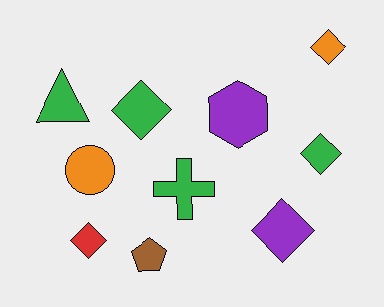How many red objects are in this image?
There is 1 red object.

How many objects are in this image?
There are 10 objects.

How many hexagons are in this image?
There is 1 hexagon.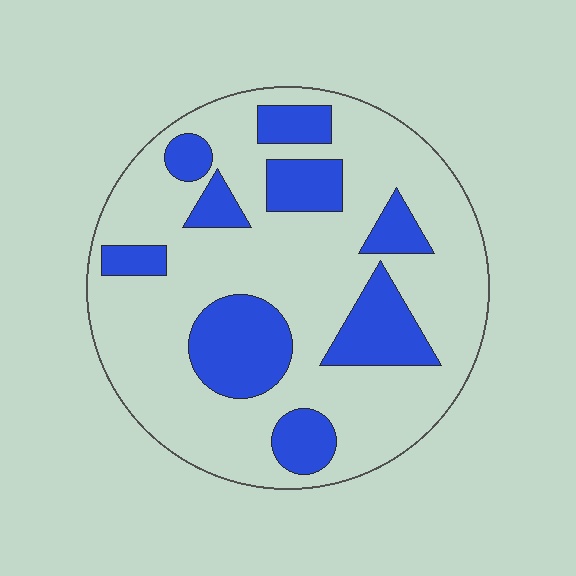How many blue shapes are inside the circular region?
9.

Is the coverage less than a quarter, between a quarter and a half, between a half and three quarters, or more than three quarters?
Between a quarter and a half.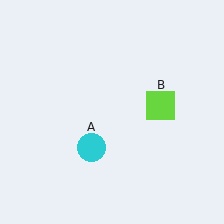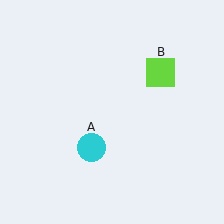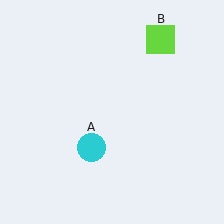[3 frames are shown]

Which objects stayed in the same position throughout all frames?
Cyan circle (object A) remained stationary.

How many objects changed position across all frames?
1 object changed position: lime square (object B).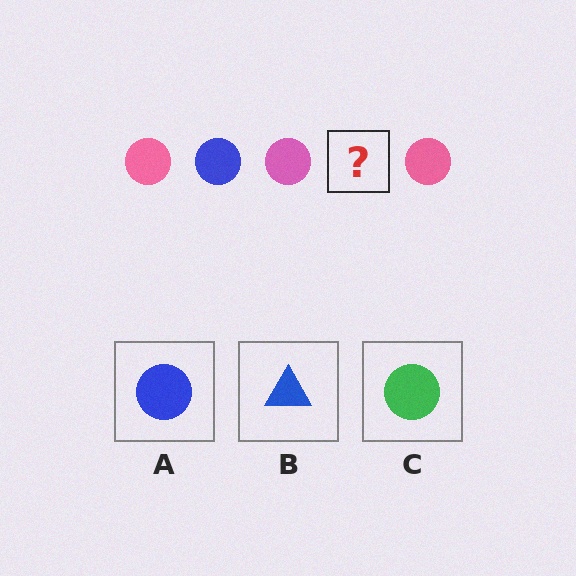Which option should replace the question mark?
Option A.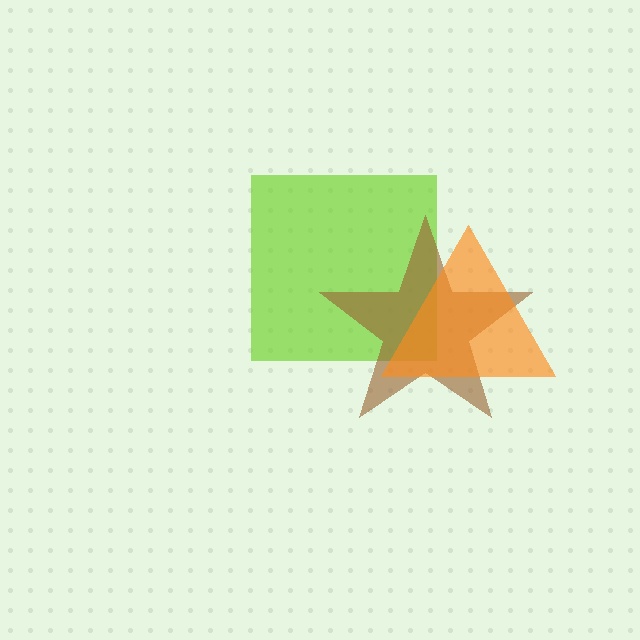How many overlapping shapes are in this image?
There are 3 overlapping shapes in the image.